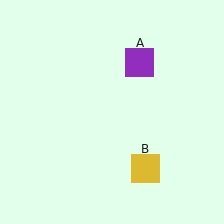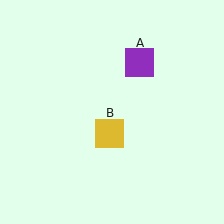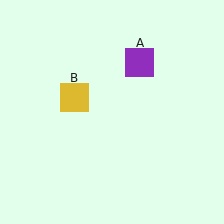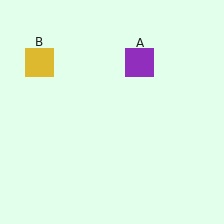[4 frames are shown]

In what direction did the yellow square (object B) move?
The yellow square (object B) moved up and to the left.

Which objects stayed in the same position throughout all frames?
Purple square (object A) remained stationary.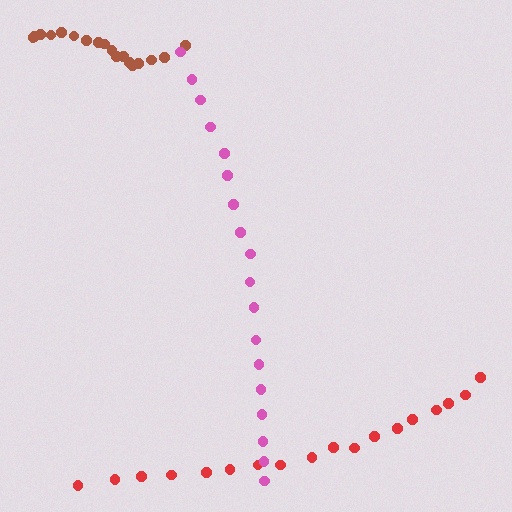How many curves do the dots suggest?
There are 3 distinct paths.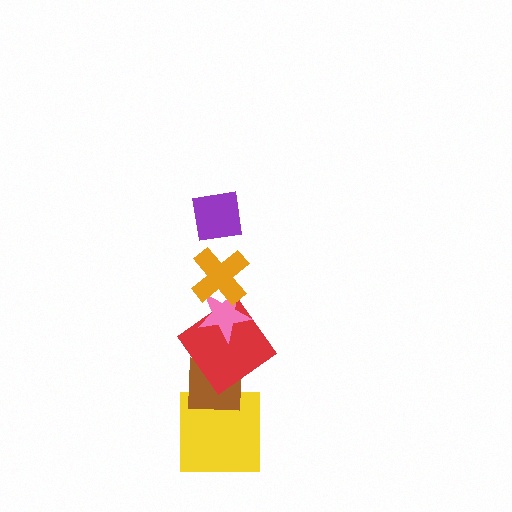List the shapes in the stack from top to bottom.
From top to bottom: the purple square, the orange cross, the pink star, the red diamond, the brown square, the yellow square.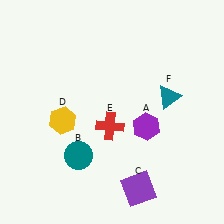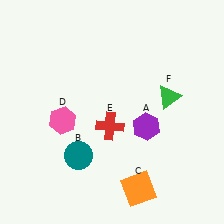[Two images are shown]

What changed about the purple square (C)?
In Image 1, C is purple. In Image 2, it changed to orange.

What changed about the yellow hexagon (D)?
In Image 1, D is yellow. In Image 2, it changed to pink.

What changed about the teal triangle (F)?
In Image 1, F is teal. In Image 2, it changed to green.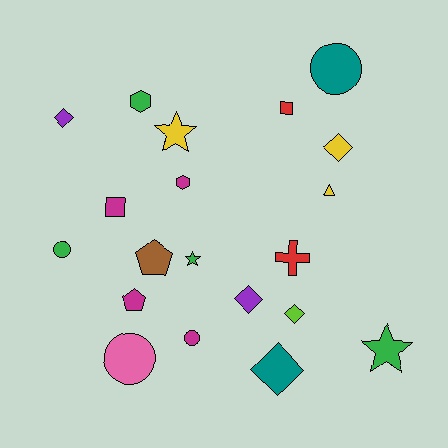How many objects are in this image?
There are 20 objects.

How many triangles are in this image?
There is 1 triangle.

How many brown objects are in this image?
There is 1 brown object.